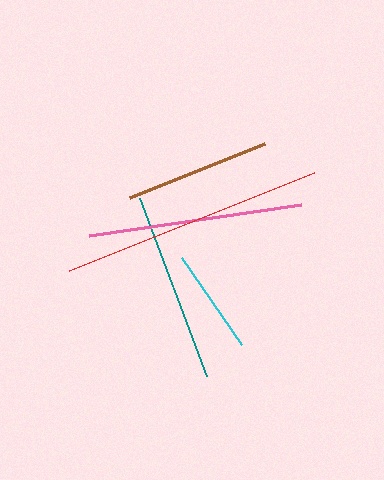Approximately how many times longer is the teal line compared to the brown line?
The teal line is approximately 1.3 times the length of the brown line.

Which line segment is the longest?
The red line is the longest at approximately 263 pixels.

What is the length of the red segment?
The red segment is approximately 263 pixels long.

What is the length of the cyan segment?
The cyan segment is approximately 105 pixels long.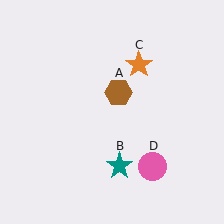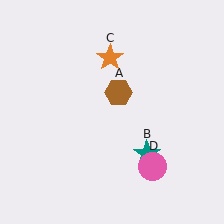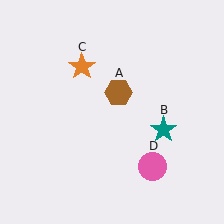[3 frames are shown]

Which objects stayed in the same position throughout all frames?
Brown hexagon (object A) and pink circle (object D) remained stationary.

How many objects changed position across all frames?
2 objects changed position: teal star (object B), orange star (object C).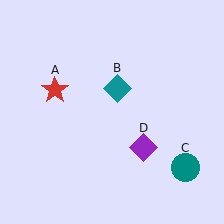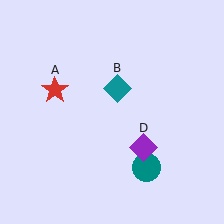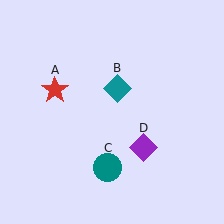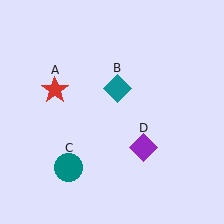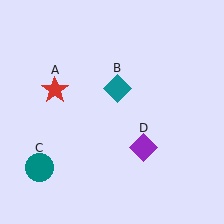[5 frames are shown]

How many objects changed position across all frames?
1 object changed position: teal circle (object C).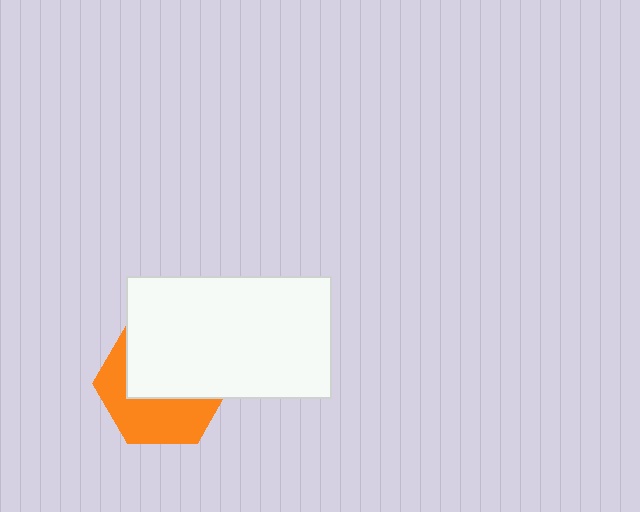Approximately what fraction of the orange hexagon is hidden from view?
Roughly 55% of the orange hexagon is hidden behind the white rectangle.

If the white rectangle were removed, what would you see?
You would see the complete orange hexagon.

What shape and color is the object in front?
The object in front is a white rectangle.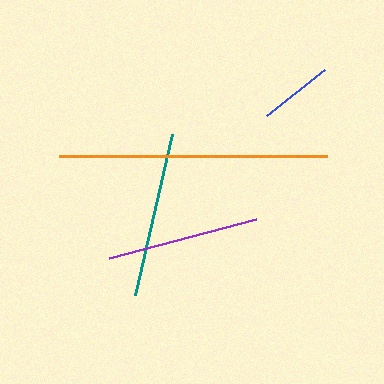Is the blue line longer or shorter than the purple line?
The purple line is longer than the blue line.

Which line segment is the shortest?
The blue line is the shortest at approximately 74 pixels.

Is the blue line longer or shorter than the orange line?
The orange line is longer than the blue line.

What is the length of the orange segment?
The orange segment is approximately 268 pixels long.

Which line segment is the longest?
The orange line is the longest at approximately 268 pixels.